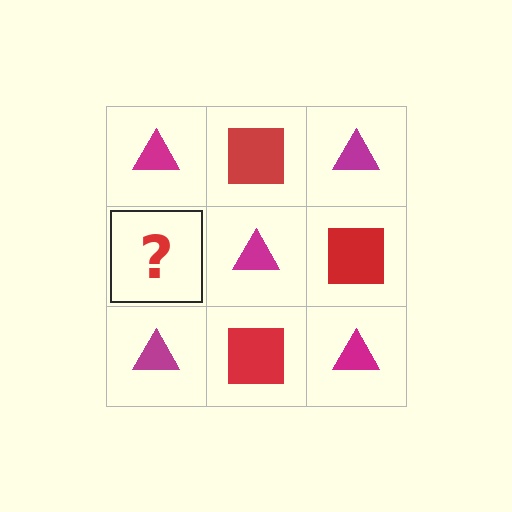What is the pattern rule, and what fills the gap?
The rule is that it alternates magenta triangle and red square in a checkerboard pattern. The gap should be filled with a red square.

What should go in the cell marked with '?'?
The missing cell should contain a red square.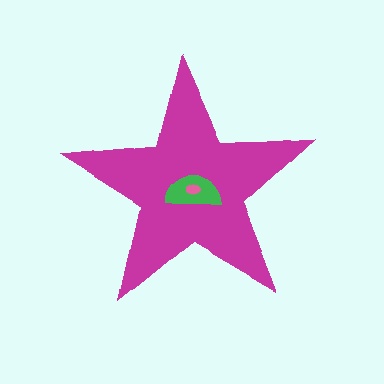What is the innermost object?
The pink ellipse.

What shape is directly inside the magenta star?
The green semicircle.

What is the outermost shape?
The magenta star.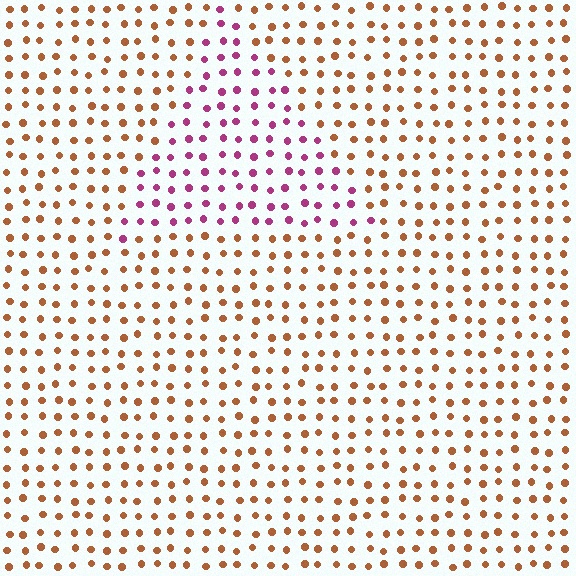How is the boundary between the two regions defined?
The boundary is defined purely by a slight shift in hue (about 61 degrees). Spacing, size, and orientation are identical on both sides.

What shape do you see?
I see a triangle.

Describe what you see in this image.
The image is filled with small brown elements in a uniform arrangement. A triangle-shaped region is visible where the elements are tinted to a slightly different hue, forming a subtle color boundary.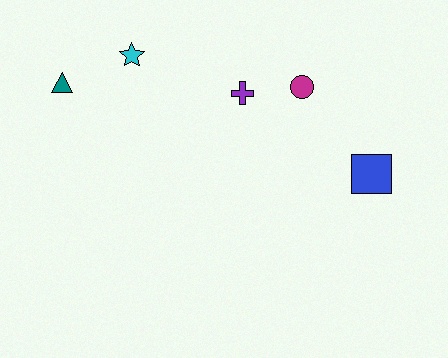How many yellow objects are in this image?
There are no yellow objects.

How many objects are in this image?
There are 5 objects.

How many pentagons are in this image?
There are no pentagons.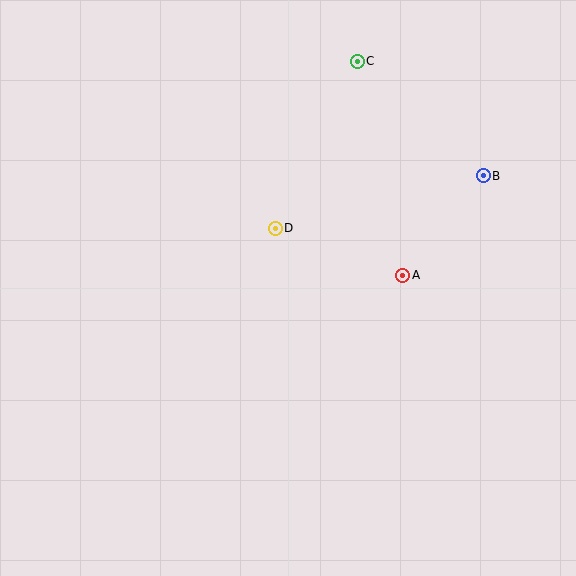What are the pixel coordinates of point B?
Point B is at (483, 176).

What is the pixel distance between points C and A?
The distance between C and A is 218 pixels.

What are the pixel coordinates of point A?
Point A is at (403, 275).